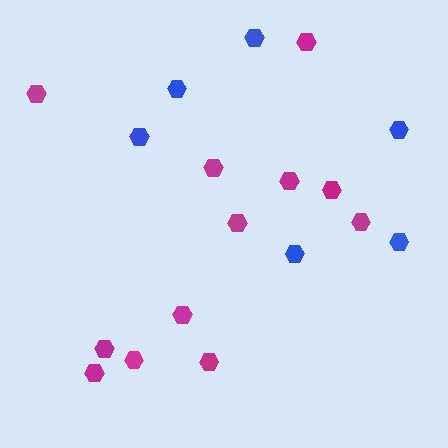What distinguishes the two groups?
There are 2 groups: one group of blue hexagons (6) and one group of magenta hexagons (12).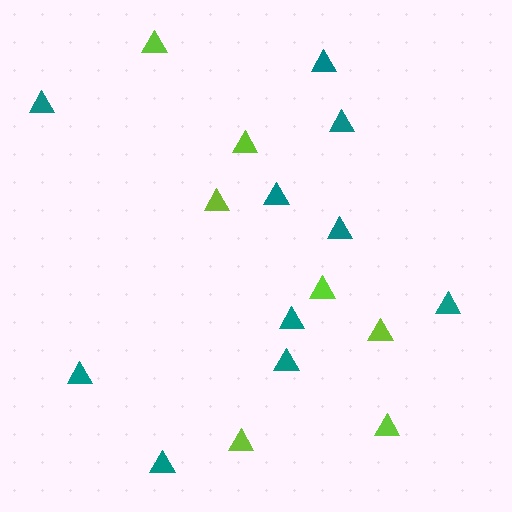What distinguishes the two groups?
There are 2 groups: one group of teal triangles (10) and one group of lime triangles (7).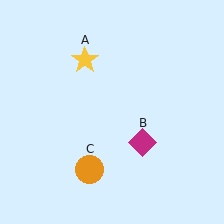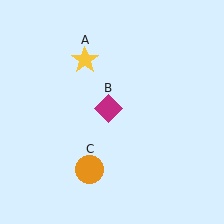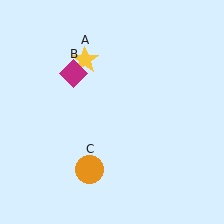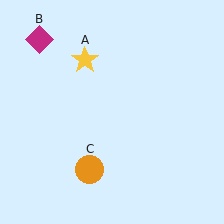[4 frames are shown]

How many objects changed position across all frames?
1 object changed position: magenta diamond (object B).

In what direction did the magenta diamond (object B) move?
The magenta diamond (object B) moved up and to the left.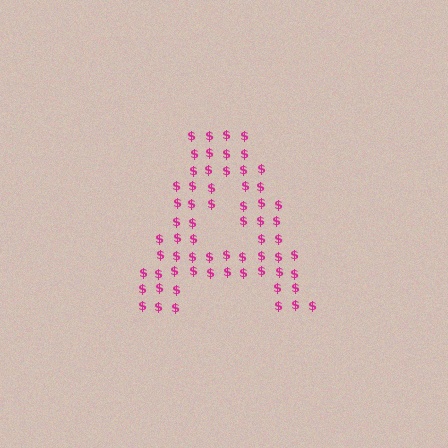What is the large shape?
The large shape is the letter A.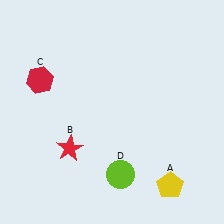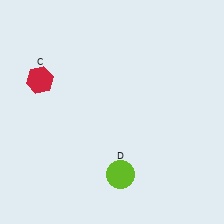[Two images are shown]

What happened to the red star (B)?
The red star (B) was removed in Image 2. It was in the bottom-left area of Image 1.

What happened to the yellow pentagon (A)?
The yellow pentagon (A) was removed in Image 2. It was in the bottom-right area of Image 1.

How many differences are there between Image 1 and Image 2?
There are 2 differences between the two images.